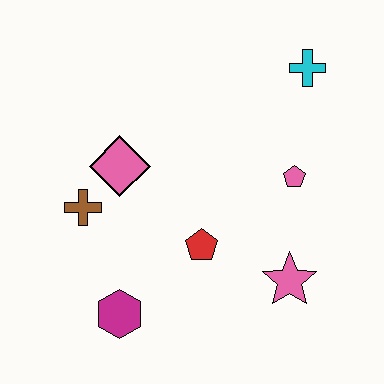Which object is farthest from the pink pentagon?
The magenta hexagon is farthest from the pink pentagon.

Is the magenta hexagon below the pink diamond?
Yes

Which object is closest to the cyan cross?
The pink pentagon is closest to the cyan cross.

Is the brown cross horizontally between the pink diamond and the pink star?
No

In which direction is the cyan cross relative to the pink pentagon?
The cyan cross is above the pink pentagon.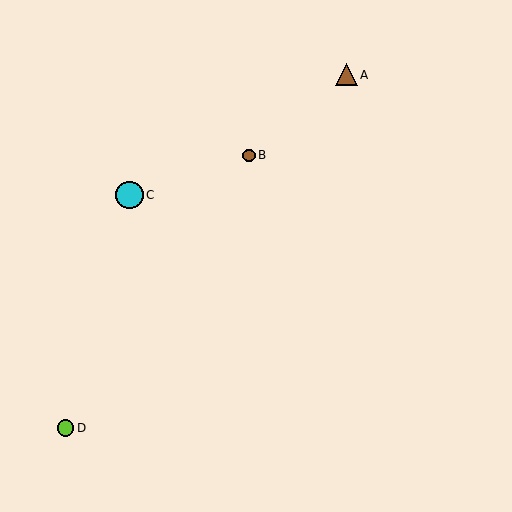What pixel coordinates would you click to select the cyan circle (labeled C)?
Click at (130, 195) to select the cyan circle C.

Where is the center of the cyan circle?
The center of the cyan circle is at (130, 195).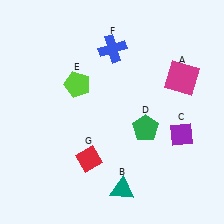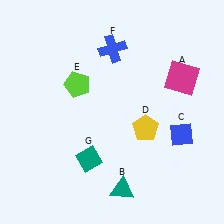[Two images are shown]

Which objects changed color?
C changed from purple to blue. D changed from green to yellow. G changed from red to teal.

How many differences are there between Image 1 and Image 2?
There are 3 differences between the two images.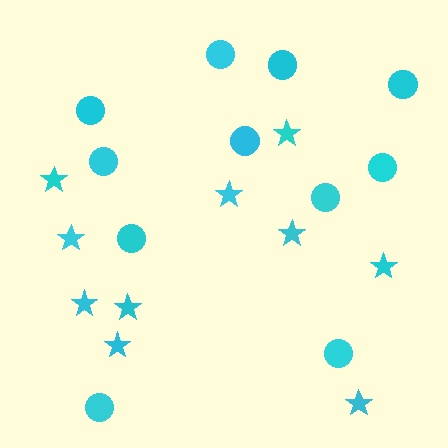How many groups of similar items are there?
There are 2 groups: one group of stars (10) and one group of circles (11).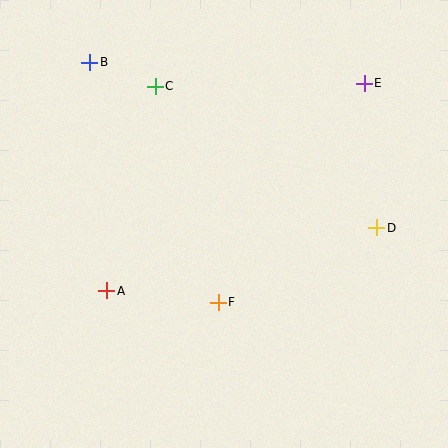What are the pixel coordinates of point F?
Point F is at (218, 302).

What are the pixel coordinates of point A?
Point A is at (107, 291).